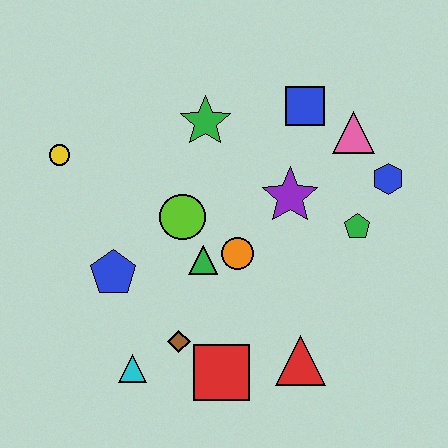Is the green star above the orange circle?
Yes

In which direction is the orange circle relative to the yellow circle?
The orange circle is to the right of the yellow circle.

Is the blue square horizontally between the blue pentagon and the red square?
No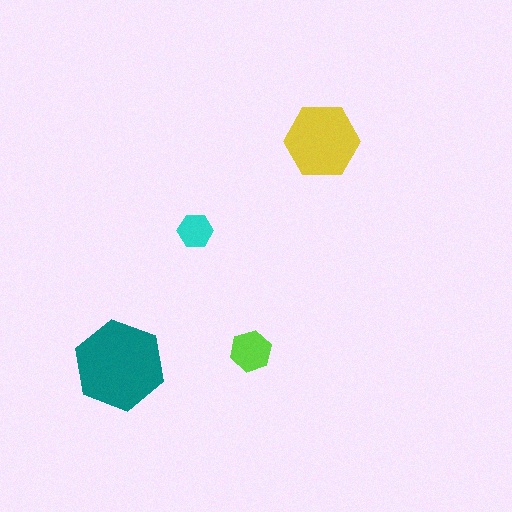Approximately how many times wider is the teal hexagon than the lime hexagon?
About 2 times wider.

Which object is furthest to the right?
The yellow hexagon is rightmost.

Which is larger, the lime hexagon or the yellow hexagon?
The yellow one.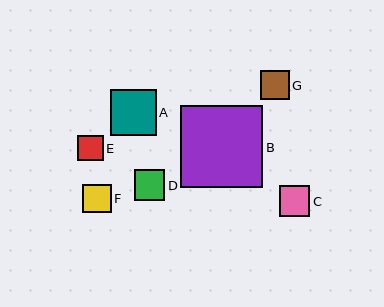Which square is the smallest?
Square E is the smallest with a size of approximately 26 pixels.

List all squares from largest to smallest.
From largest to smallest: B, A, C, D, G, F, E.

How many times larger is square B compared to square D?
Square B is approximately 2.7 times the size of square D.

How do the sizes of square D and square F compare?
Square D and square F are approximately the same size.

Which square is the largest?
Square B is the largest with a size of approximately 82 pixels.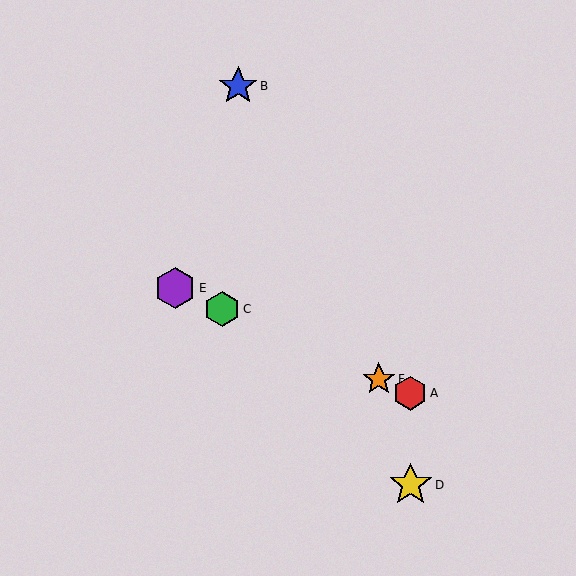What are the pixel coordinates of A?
Object A is at (410, 393).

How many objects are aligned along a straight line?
4 objects (A, C, E, F) are aligned along a straight line.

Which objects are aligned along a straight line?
Objects A, C, E, F are aligned along a straight line.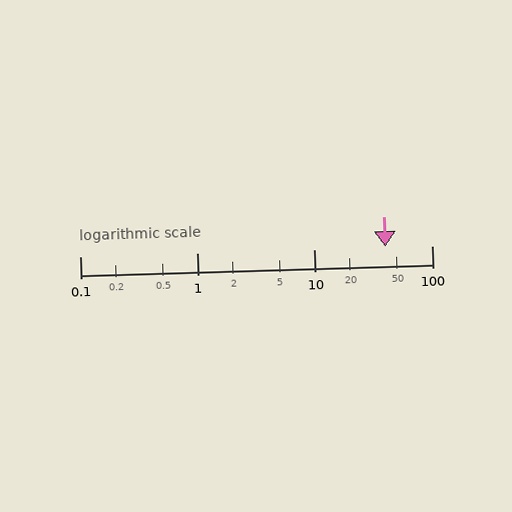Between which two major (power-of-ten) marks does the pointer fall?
The pointer is between 10 and 100.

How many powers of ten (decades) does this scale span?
The scale spans 3 decades, from 0.1 to 100.